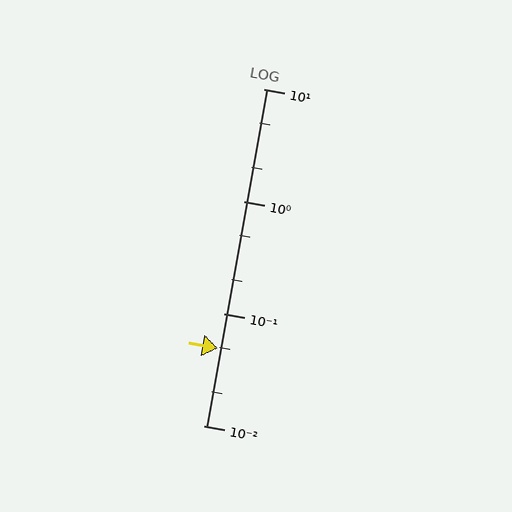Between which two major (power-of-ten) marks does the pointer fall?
The pointer is between 0.01 and 0.1.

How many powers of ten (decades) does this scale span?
The scale spans 3 decades, from 0.01 to 10.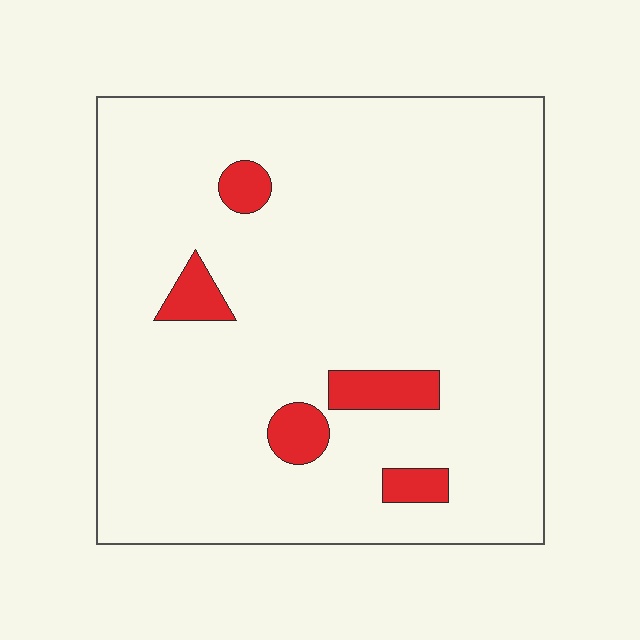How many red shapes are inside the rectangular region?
5.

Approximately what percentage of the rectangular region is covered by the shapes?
Approximately 10%.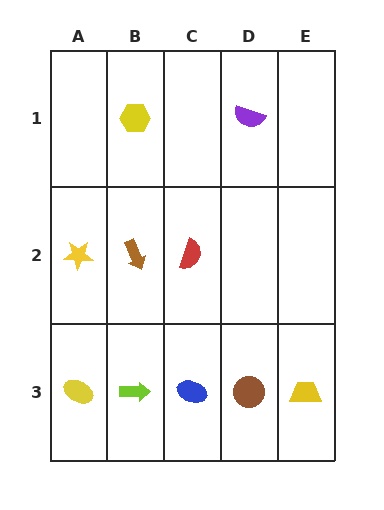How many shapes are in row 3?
5 shapes.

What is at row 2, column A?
A yellow star.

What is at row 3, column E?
A yellow trapezoid.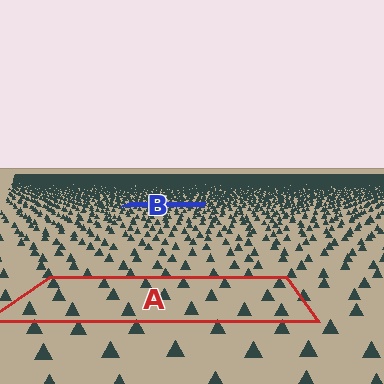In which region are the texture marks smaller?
The texture marks are smaller in region B, because it is farther away.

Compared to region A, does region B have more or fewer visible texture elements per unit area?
Region B has more texture elements per unit area — they are packed more densely because it is farther away.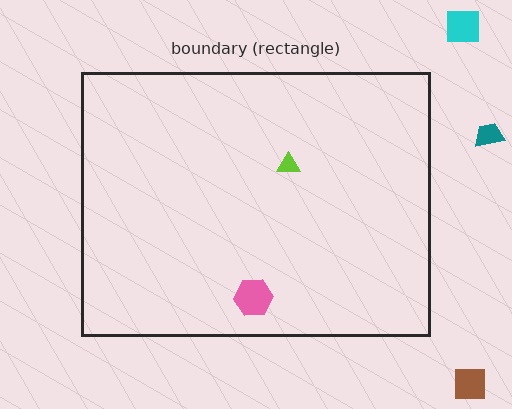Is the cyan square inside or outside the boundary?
Outside.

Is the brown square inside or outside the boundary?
Outside.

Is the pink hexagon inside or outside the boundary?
Inside.